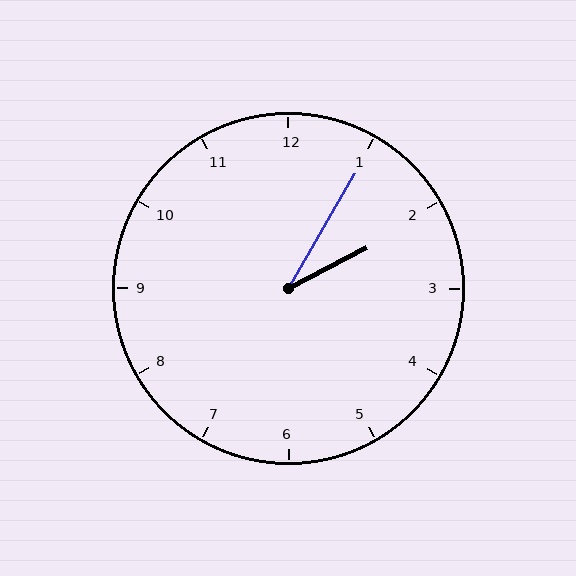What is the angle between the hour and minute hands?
Approximately 32 degrees.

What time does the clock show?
2:05.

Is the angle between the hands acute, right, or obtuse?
It is acute.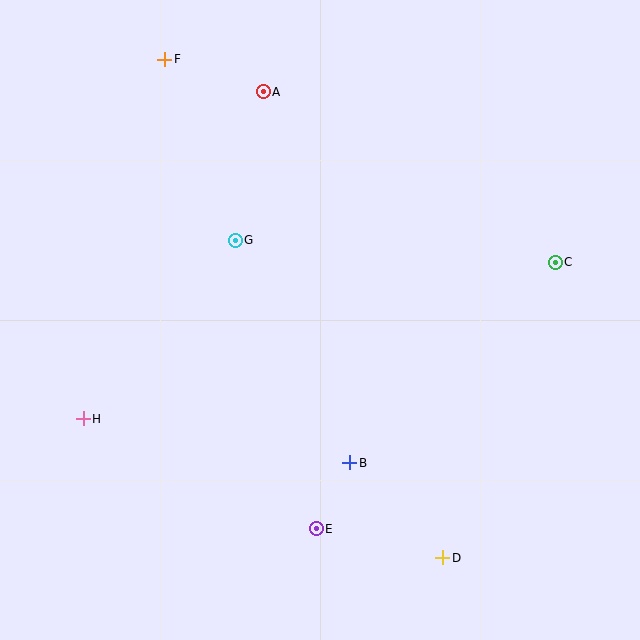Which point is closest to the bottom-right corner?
Point D is closest to the bottom-right corner.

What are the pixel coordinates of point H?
Point H is at (83, 419).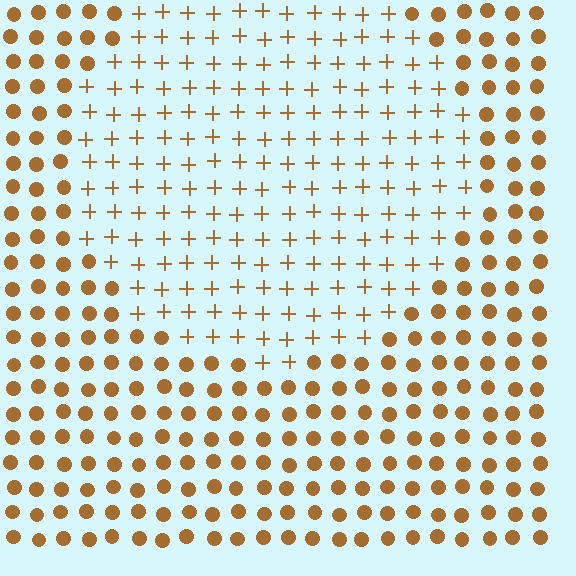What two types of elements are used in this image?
The image uses plus signs inside the circle region and circles outside it.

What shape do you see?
I see a circle.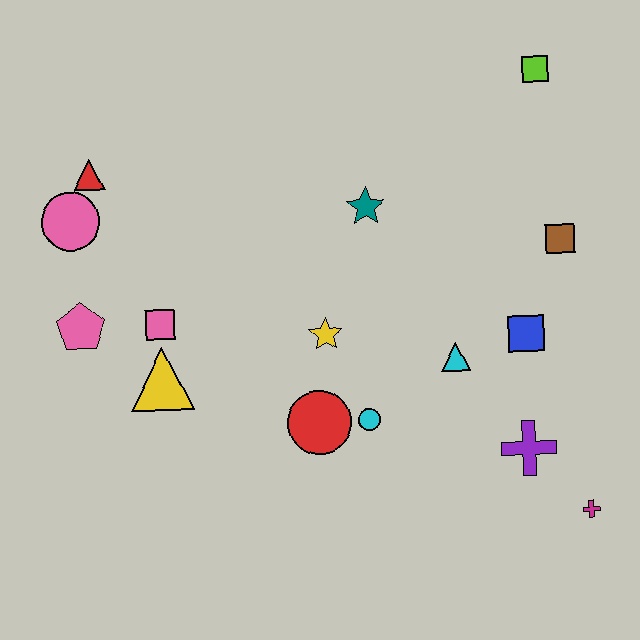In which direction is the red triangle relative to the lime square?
The red triangle is to the left of the lime square.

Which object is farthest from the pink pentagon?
The magenta cross is farthest from the pink pentagon.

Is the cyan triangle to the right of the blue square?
No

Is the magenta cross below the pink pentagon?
Yes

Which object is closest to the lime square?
The brown square is closest to the lime square.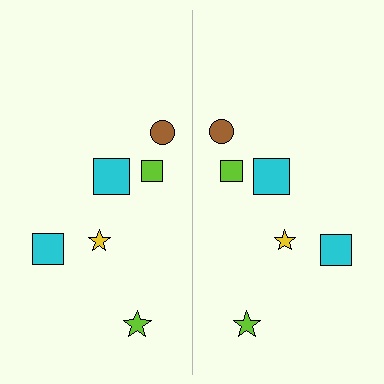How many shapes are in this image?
There are 12 shapes in this image.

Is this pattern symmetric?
Yes, this pattern has bilateral (reflection) symmetry.